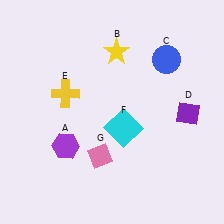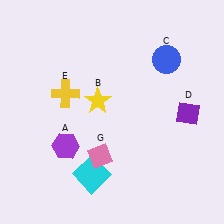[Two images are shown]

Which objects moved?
The objects that moved are: the yellow star (B), the cyan square (F).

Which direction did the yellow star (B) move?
The yellow star (B) moved down.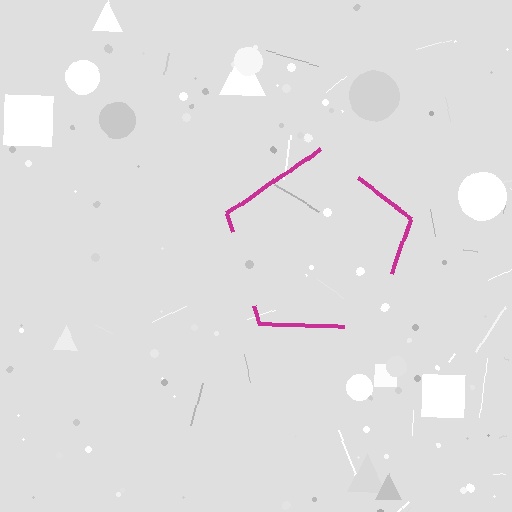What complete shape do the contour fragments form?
The contour fragments form a pentagon.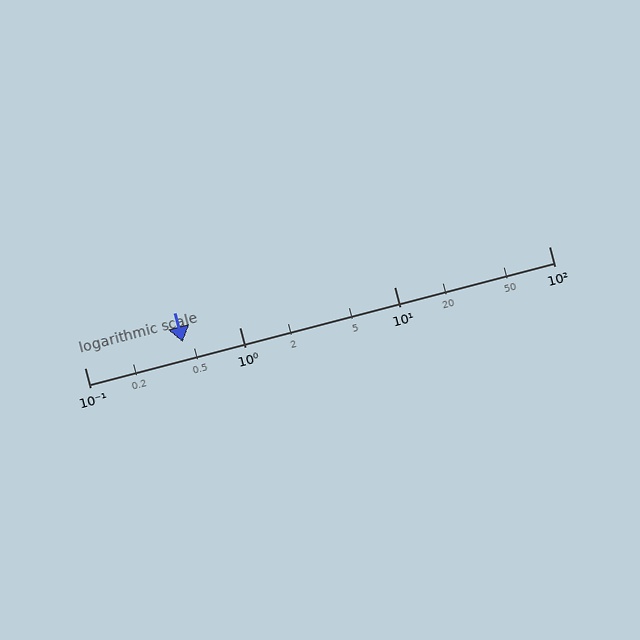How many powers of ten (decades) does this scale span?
The scale spans 3 decades, from 0.1 to 100.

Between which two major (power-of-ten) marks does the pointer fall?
The pointer is between 0.1 and 1.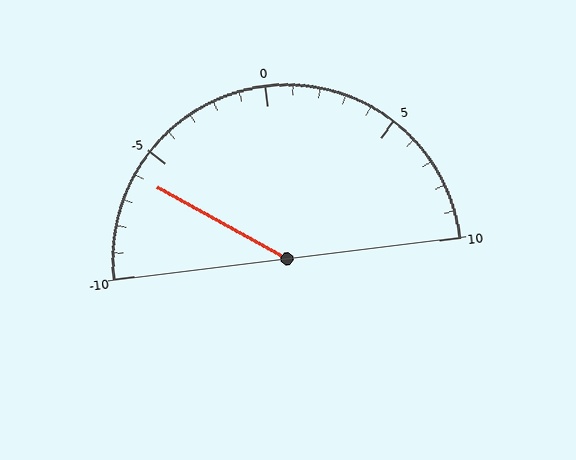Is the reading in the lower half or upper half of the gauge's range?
The reading is in the lower half of the range (-10 to 10).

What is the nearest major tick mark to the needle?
The nearest major tick mark is -5.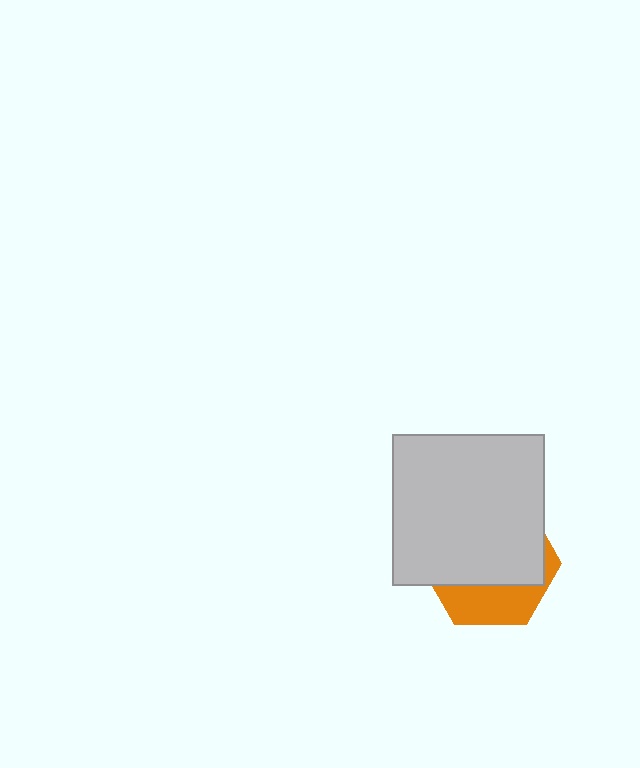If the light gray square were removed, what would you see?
You would see the complete orange hexagon.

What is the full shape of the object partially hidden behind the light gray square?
The partially hidden object is an orange hexagon.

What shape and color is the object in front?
The object in front is a light gray square.